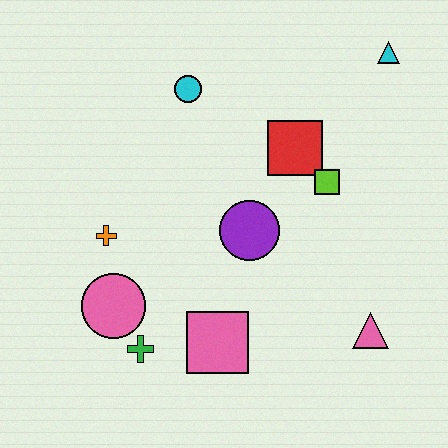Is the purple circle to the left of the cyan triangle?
Yes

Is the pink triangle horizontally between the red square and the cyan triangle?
Yes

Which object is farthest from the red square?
The green cross is farthest from the red square.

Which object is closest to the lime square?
The red square is closest to the lime square.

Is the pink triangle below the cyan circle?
Yes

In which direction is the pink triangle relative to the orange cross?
The pink triangle is to the right of the orange cross.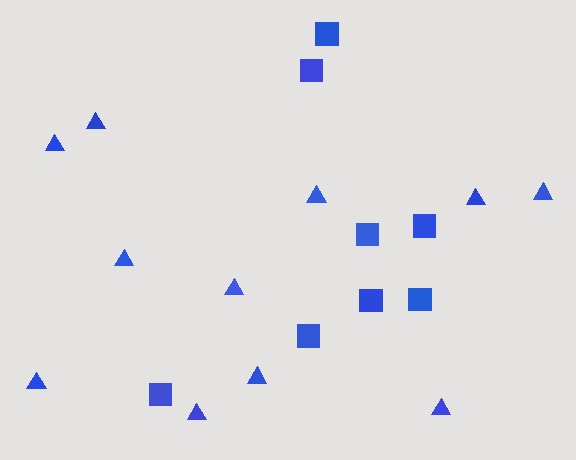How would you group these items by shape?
There are 2 groups: one group of squares (8) and one group of triangles (11).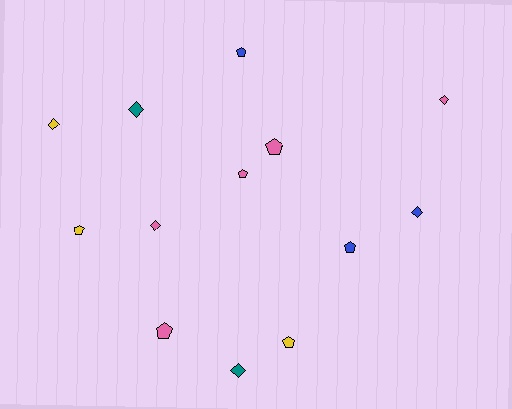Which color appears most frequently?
Pink, with 5 objects.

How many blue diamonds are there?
There is 1 blue diamond.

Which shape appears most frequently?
Pentagon, with 7 objects.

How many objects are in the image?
There are 13 objects.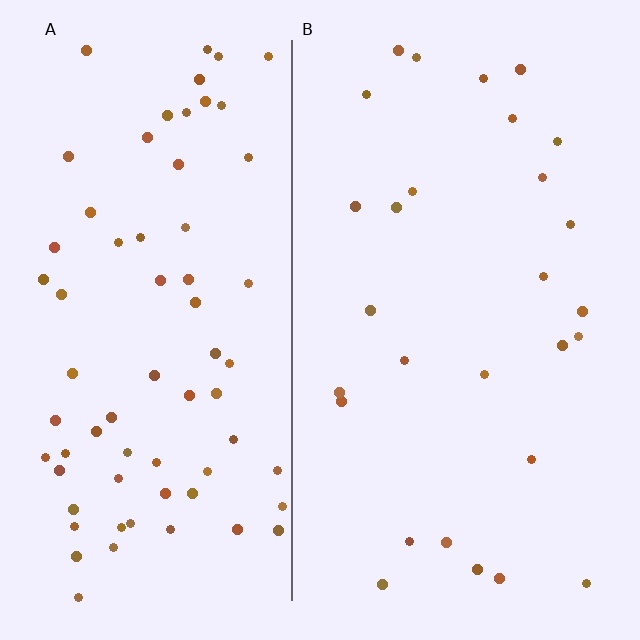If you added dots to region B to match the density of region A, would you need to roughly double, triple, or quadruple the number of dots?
Approximately double.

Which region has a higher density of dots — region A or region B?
A (the left).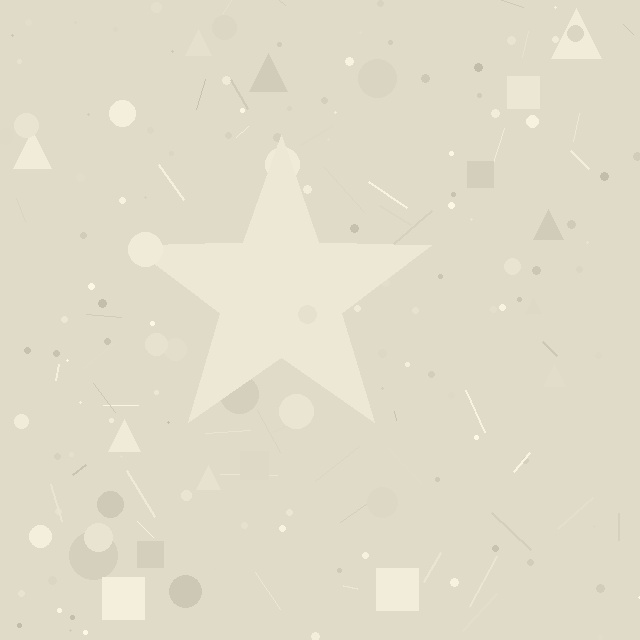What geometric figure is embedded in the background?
A star is embedded in the background.